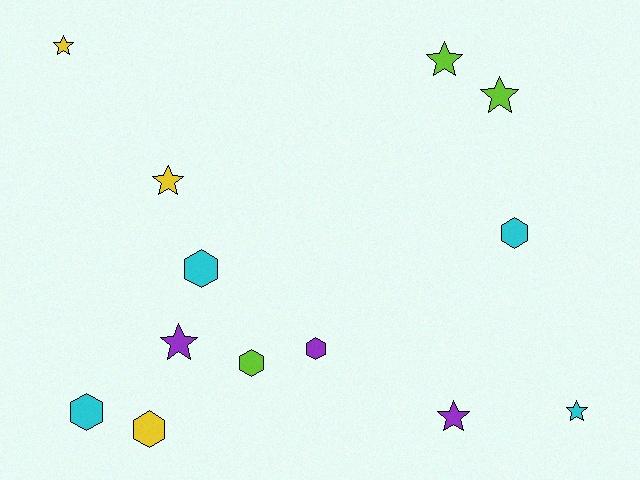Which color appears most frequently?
Cyan, with 4 objects.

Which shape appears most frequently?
Star, with 7 objects.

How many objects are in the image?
There are 13 objects.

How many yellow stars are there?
There are 2 yellow stars.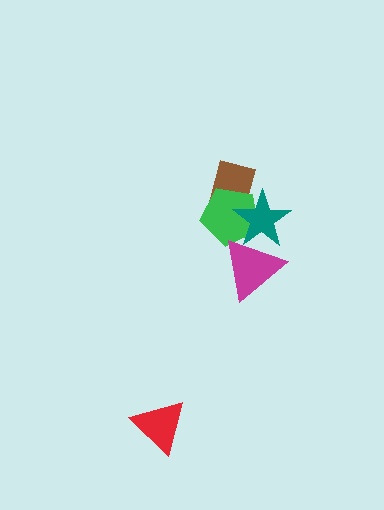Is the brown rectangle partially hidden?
Yes, it is partially covered by another shape.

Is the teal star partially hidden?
Yes, it is partially covered by another shape.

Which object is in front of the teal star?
The magenta triangle is in front of the teal star.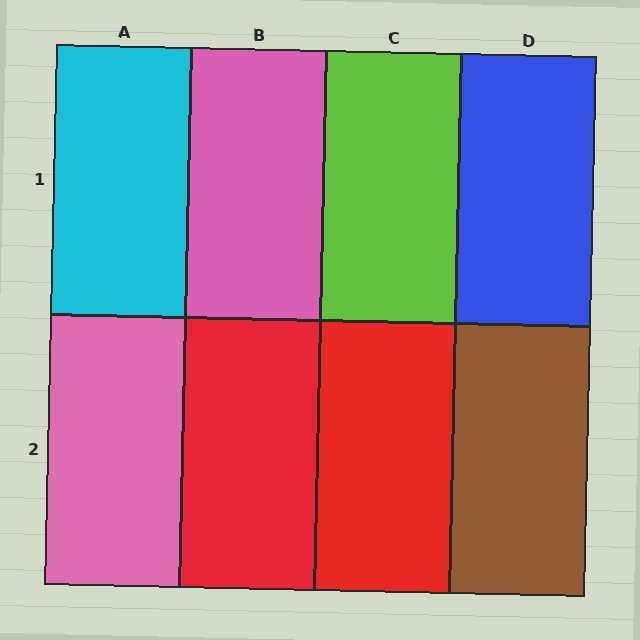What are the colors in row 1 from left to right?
Cyan, pink, lime, blue.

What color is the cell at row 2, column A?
Pink.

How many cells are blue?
1 cell is blue.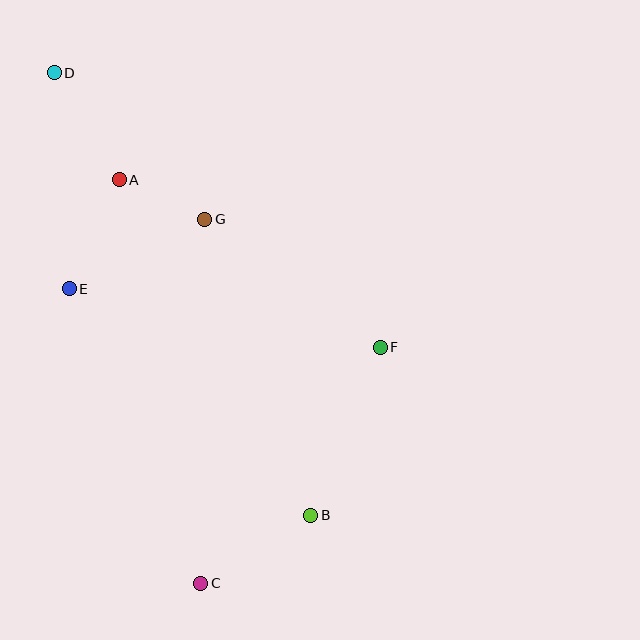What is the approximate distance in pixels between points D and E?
The distance between D and E is approximately 216 pixels.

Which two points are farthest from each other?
Points C and D are farthest from each other.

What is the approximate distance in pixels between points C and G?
The distance between C and G is approximately 364 pixels.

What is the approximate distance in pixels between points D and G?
The distance between D and G is approximately 210 pixels.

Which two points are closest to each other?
Points A and G are closest to each other.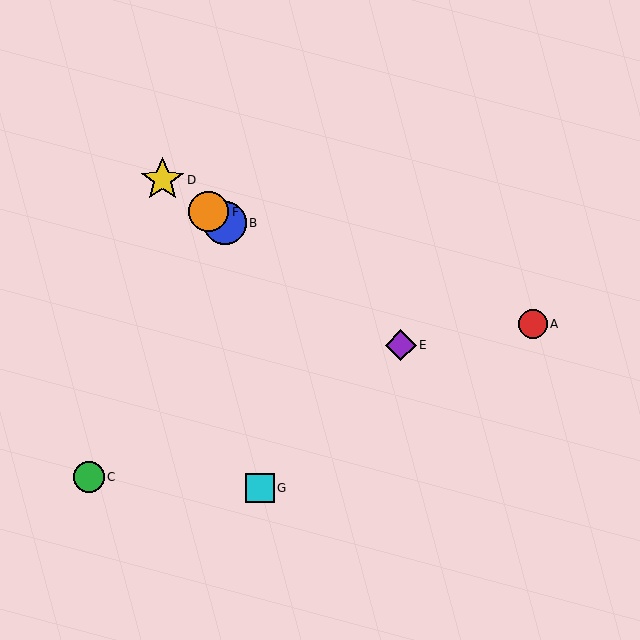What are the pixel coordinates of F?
Object F is at (209, 212).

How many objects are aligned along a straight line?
4 objects (B, D, E, F) are aligned along a straight line.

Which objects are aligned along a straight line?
Objects B, D, E, F are aligned along a straight line.